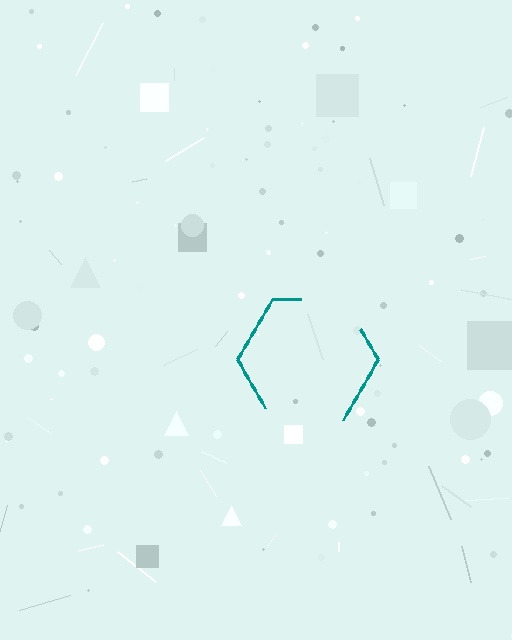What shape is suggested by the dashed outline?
The dashed outline suggests a hexagon.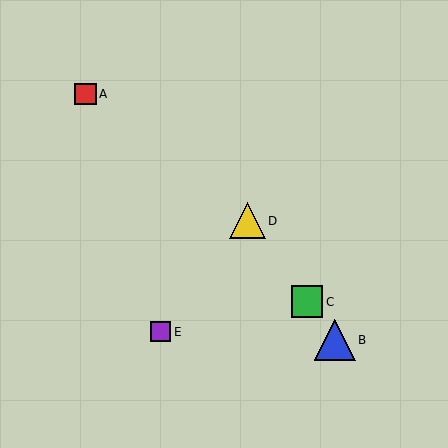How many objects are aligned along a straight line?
3 objects (B, C, D) are aligned along a straight line.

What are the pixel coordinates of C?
Object C is at (307, 302).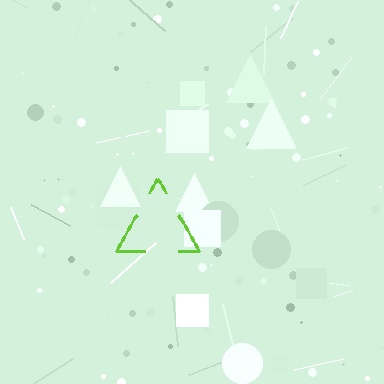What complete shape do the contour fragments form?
The contour fragments form a triangle.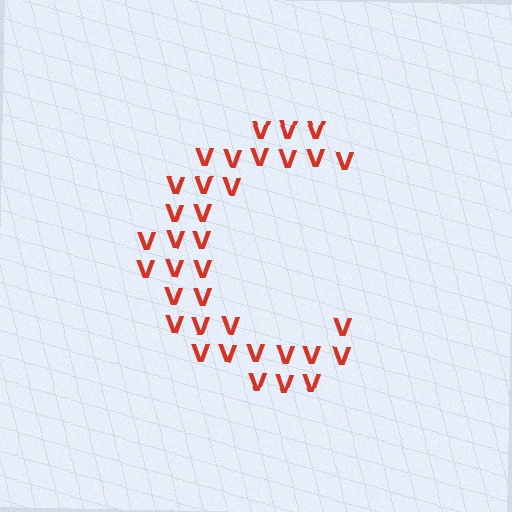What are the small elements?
The small elements are letter V's.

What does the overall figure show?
The overall figure shows the letter C.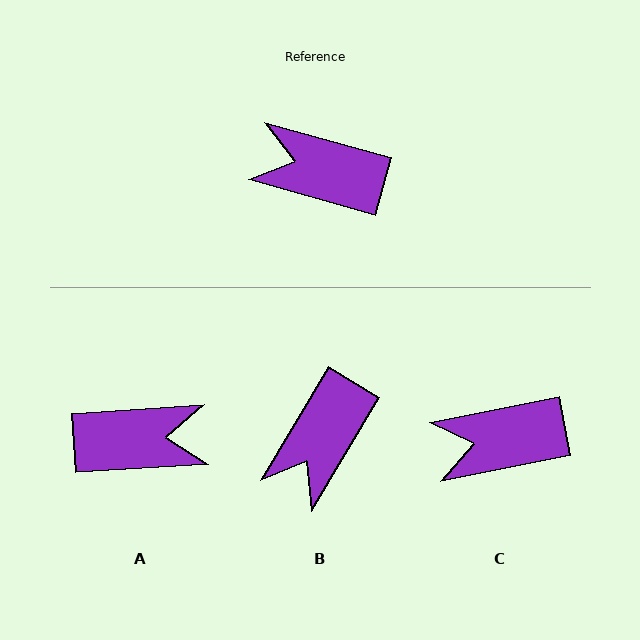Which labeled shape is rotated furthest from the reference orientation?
A, about 161 degrees away.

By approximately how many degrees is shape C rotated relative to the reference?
Approximately 27 degrees counter-clockwise.